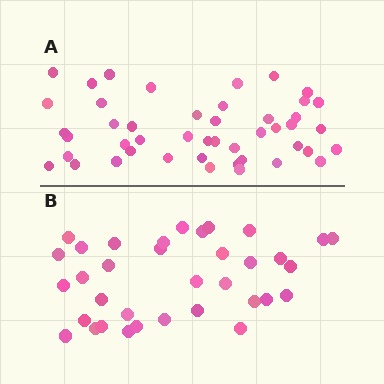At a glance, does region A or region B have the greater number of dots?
Region A (the top region) has more dots.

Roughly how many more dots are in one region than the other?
Region A has roughly 12 or so more dots than region B.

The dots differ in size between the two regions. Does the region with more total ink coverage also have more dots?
No. Region B has more total ink coverage because its dots are larger, but region A actually contains more individual dots. Total area can be misleading — the number of items is what matters here.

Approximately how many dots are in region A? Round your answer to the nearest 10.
About 50 dots. (The exact count is 46, which rounds to 50.)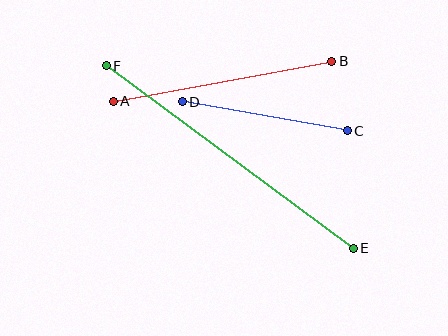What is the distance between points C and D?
The distance is approximately 167 pixels.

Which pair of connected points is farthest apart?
Points E and F are farthest apart.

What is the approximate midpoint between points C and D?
The midpoint is at approximately (265, 116) pixels.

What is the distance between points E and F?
The distance is approximately 307 pixels.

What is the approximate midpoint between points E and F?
The midpoint is at approximately (230, 157) pixels.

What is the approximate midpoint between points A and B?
The midpoint is at approximately (222, 81) pixels.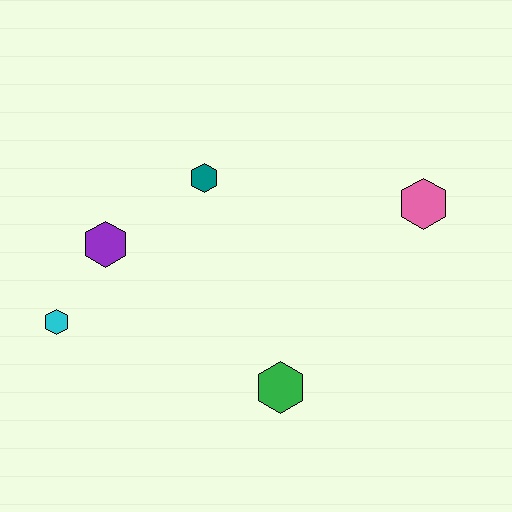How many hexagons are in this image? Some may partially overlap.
There are 5 hexagons.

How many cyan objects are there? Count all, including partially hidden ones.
There is 1 cyan object.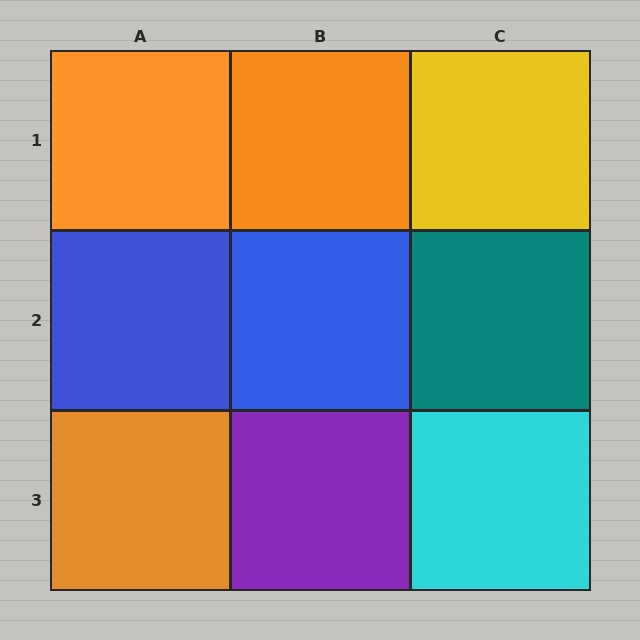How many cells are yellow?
1 cell is yellow.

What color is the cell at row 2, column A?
Blue.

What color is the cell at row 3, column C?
Cyan.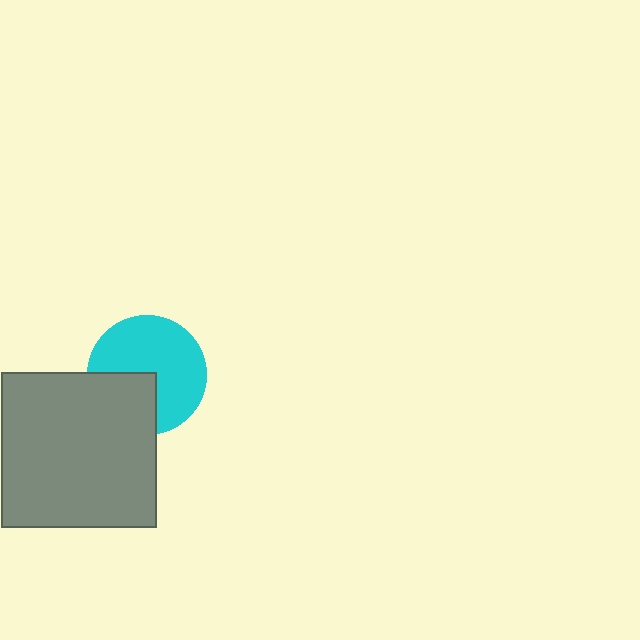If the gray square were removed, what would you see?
You would see the complete cyan circle.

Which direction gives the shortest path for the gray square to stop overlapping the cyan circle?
Moving toward the lower-left gives the shortest separation.